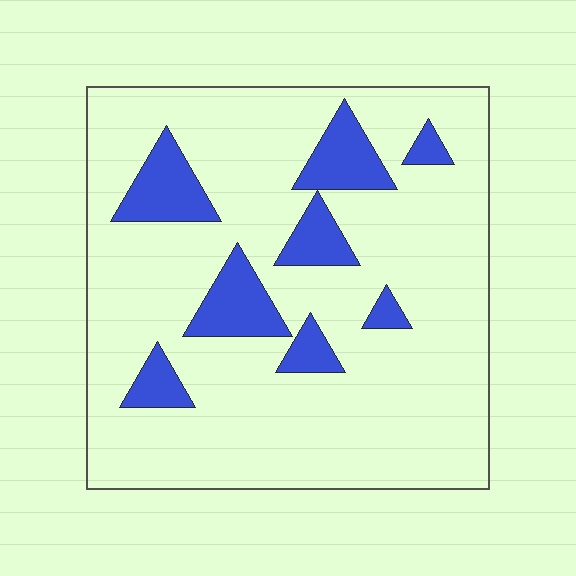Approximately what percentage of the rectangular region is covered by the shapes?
Approximately 15%.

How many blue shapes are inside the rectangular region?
8.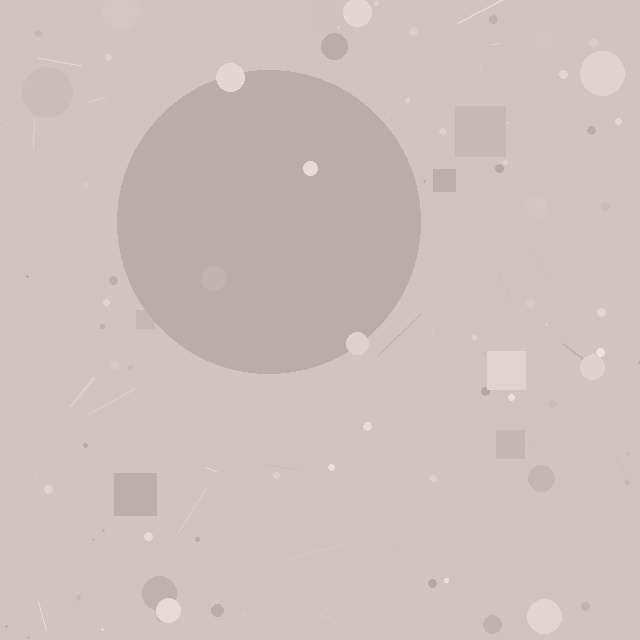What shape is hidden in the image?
A circle is hidden in the image.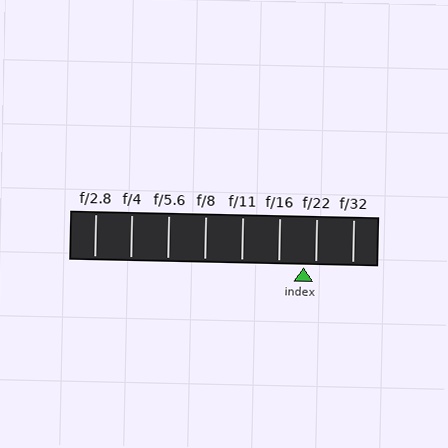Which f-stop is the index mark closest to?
The index mark is closest to f/22.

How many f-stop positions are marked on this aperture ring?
There are 8 f-stop positions marked.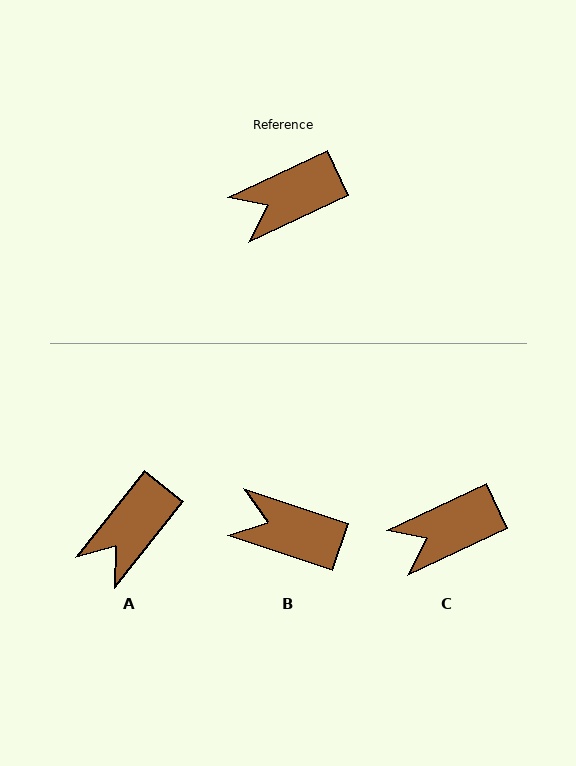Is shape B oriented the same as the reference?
No, it is off by about 44 degrees.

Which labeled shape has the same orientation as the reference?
C.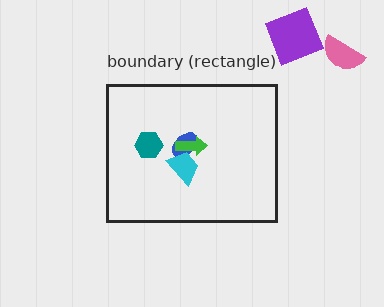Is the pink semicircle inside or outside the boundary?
Outside.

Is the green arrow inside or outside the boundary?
Inside.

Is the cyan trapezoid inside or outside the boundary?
Inside.